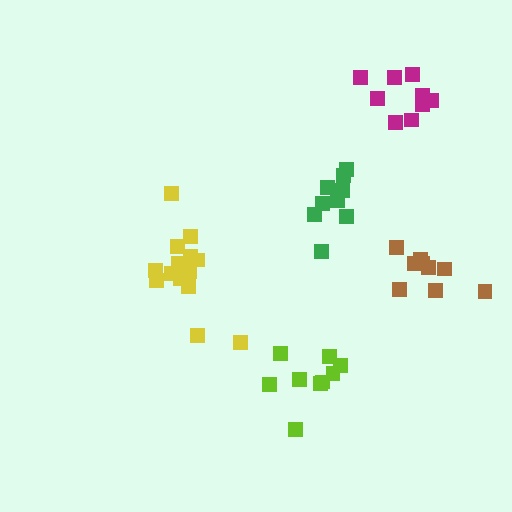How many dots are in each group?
Group 1: 15 dots, Group 2: 9 dots, Group 3: 9 dots, Group 4: 9 dots, Group 5: 9 dots (51 total).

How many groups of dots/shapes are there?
There are 5 groups.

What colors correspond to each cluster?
The clusters are colored: yellow, magenta, brown, lime, green.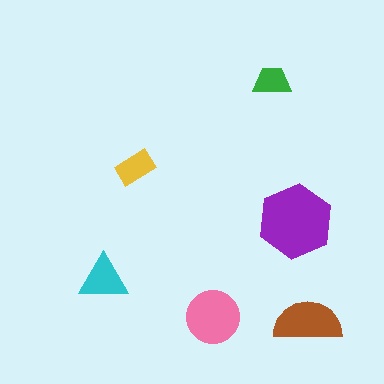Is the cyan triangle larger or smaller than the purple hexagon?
Smaller.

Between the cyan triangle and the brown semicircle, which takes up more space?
The brown semicircle.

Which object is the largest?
The purple hexagon.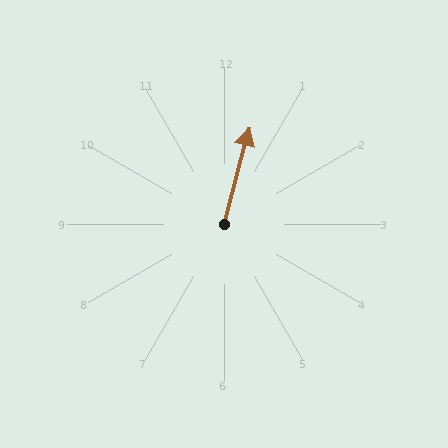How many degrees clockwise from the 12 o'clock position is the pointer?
Approximately 15 degrees.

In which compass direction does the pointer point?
North.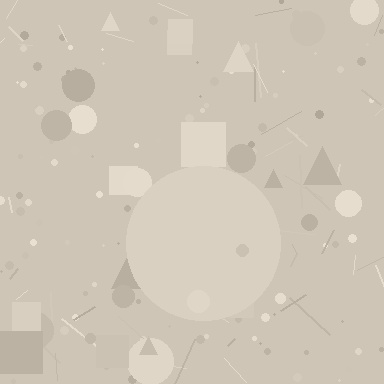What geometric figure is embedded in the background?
A circle is embedded in the background.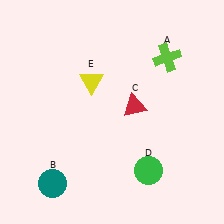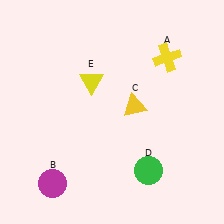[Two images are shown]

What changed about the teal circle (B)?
In Image 1, B is teal. In Image 2, it changed to magenta.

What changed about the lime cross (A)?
In Image 1, A is lime. In Image 2, it changed to yellow.